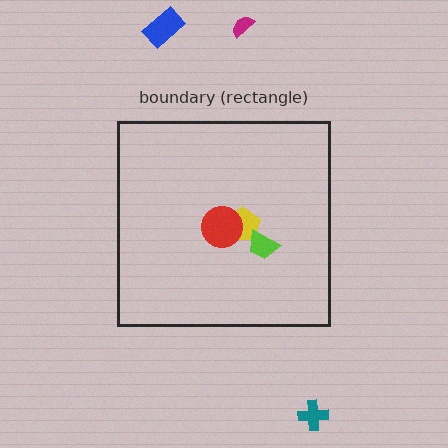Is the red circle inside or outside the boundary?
Inside.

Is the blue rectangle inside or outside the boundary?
Outside.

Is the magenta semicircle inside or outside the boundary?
Outside.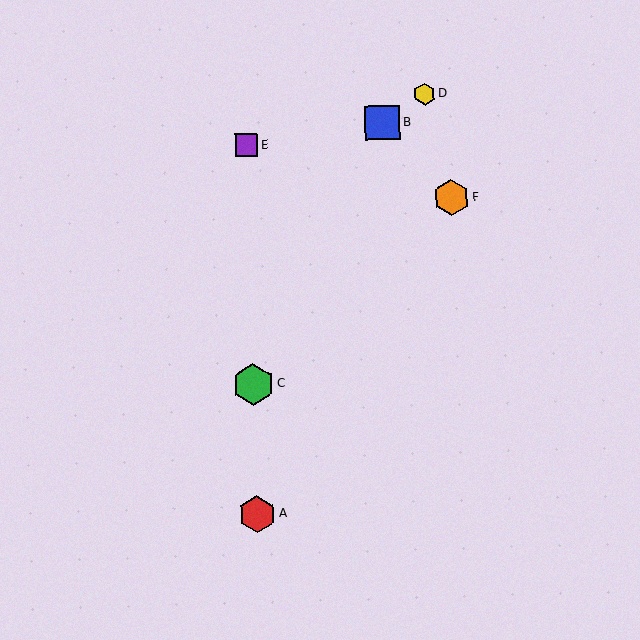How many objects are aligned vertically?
3 objects (A, C, E) are aligned vertically.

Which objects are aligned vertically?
Objects A, C, E are aligned vertically.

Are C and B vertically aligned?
No, C is at x≈253 and B is at x≈382.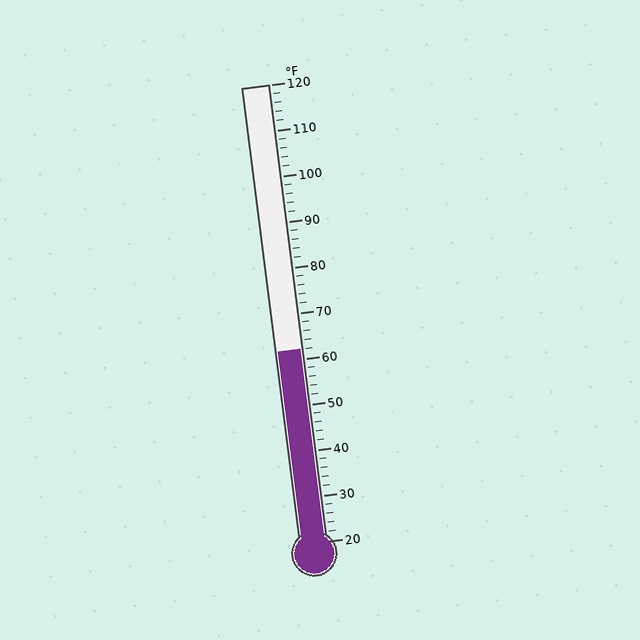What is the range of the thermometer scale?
The thermometer scale ranges from 20°F to 120°F.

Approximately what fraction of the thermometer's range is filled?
The thermometer is filled to approximately 40% of its range.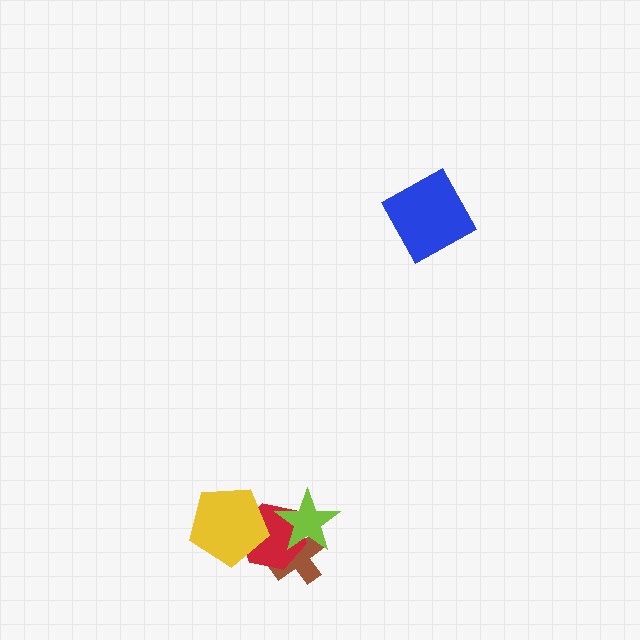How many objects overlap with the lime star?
2 objects overlap with the lime star.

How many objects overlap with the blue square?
0 objects overlap with the blue square.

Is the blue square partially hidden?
No, no other shape covers it.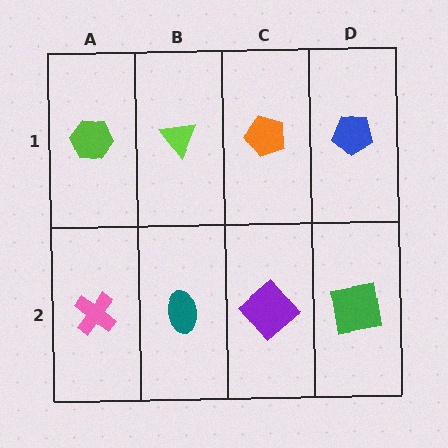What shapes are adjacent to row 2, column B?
A lime triangle (row 1, column B), a pink cross (row 2, column A), a purple diamond (row 2, column C).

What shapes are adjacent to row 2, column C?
An orange pentagon (row 1, column C), a teal ellipse (row 2, column B), a green square (row 2, column D).